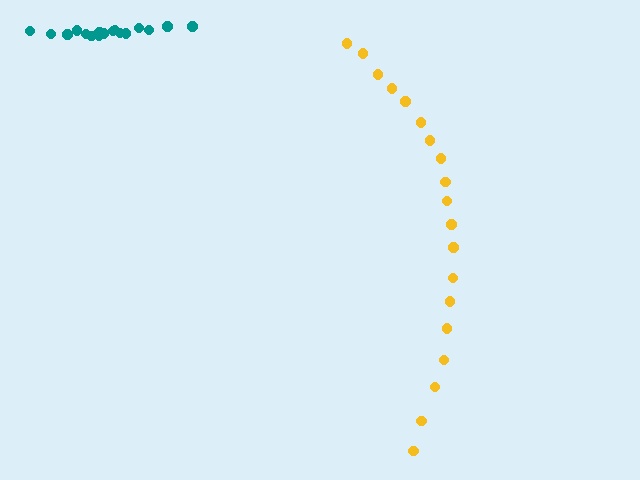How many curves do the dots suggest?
There are 2 distinct paths.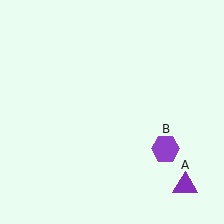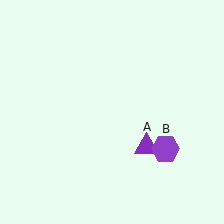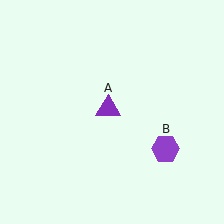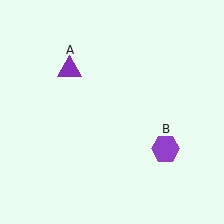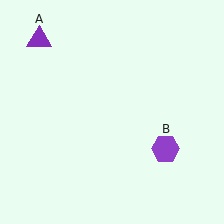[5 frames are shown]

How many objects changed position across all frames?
1 object changed position: purple triangle (object A).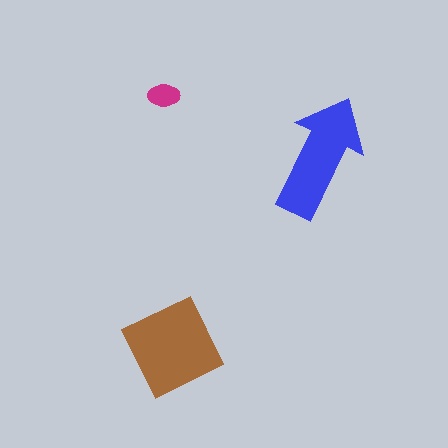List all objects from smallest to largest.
The magenta ellipse, the blue arrow, the brown diamond.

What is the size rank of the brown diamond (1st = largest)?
1st.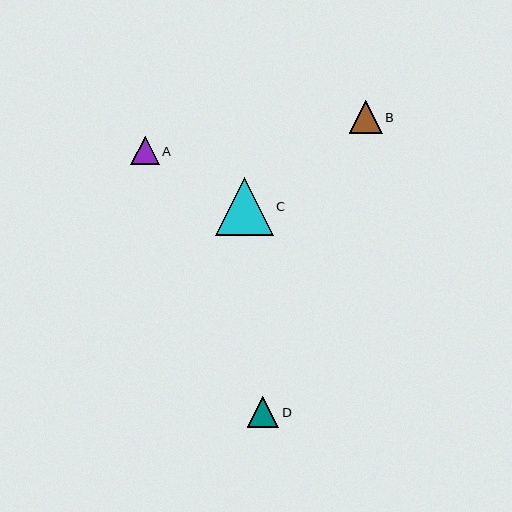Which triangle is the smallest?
Triangle A is the smallest with a size of approximately 28 pixels.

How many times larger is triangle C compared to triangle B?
Triangle C is approximately 1.8 times the size of triangle B.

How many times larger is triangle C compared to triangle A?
Triangle C is approximately 2.1 times the size of triangle A.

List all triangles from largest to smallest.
From largest to smallest: C, B, D, A.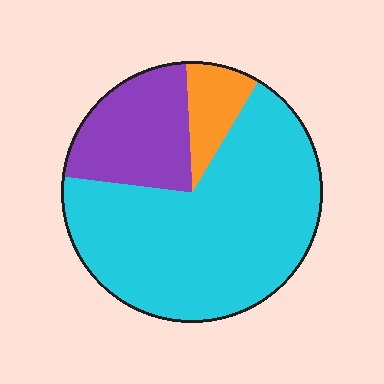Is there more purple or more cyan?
Cyan.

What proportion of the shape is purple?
Purple takes up about one fifth (1/5) of the shape.